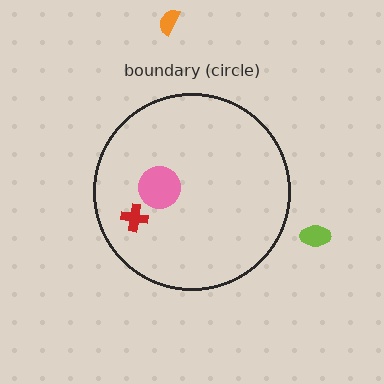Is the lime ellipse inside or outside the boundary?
Outside.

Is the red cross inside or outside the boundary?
Inside.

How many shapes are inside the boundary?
2 inside, 2 outside.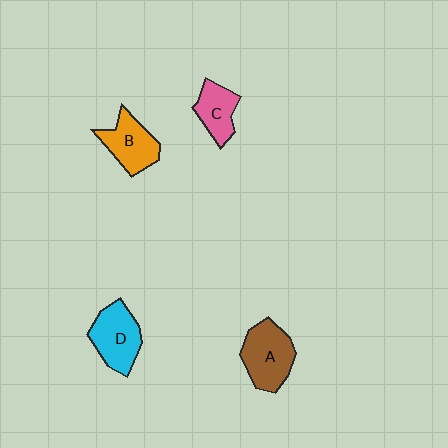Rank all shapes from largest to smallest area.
From largest to smallest: A (brown), D (cyan), B (orange), C (pink).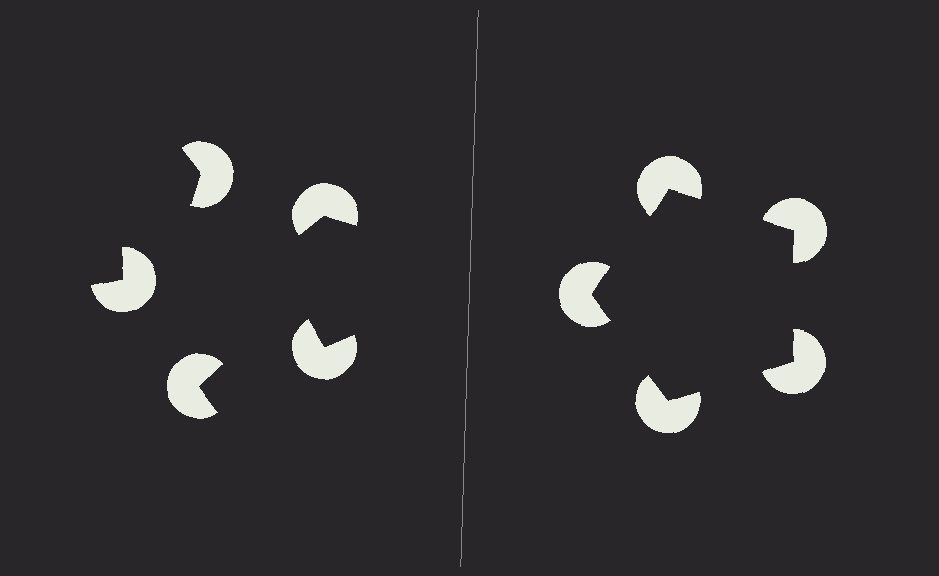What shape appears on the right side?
An illusory pentagon.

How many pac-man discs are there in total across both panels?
10 — 5 on each side.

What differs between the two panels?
The pac-man discs are positioned identically on both sides; only the wedge orientations differ. On the right they align to a pentagon; on the left they are misaligned.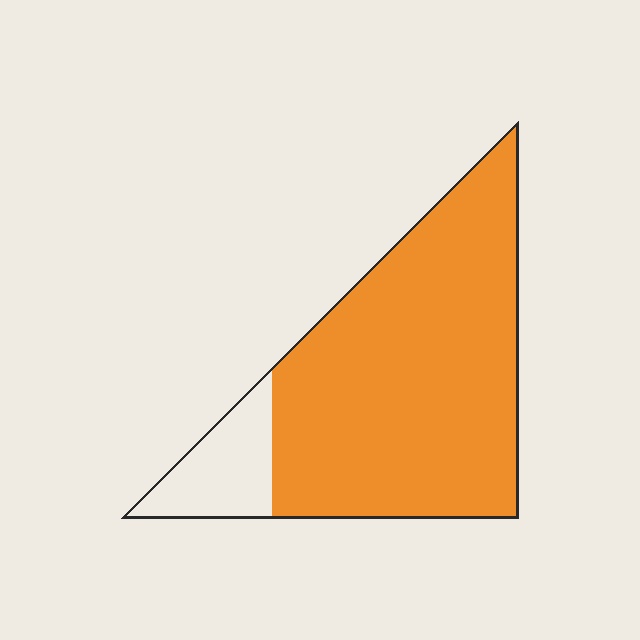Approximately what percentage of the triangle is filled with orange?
Approximately 85%.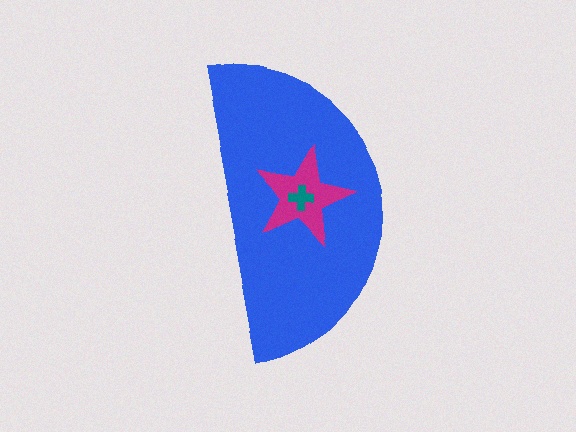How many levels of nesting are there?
3.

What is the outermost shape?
The blue semicircle.